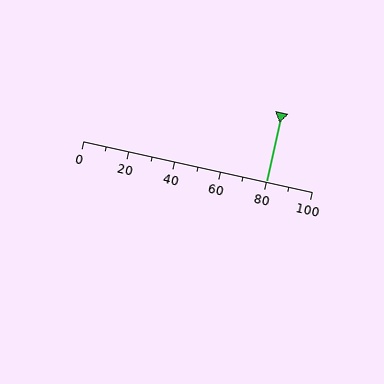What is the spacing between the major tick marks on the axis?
The major ticks are spaced 20 apart.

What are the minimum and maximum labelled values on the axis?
The axis runs from 0 to 100.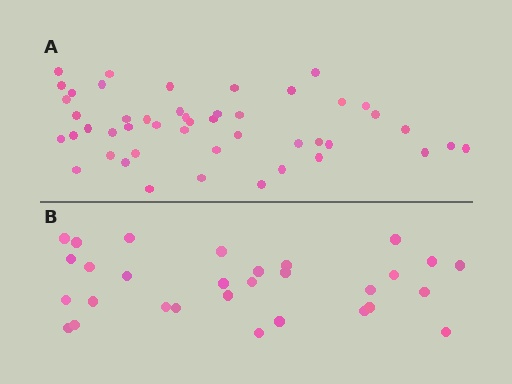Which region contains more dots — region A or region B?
Region A (the top region) has more dots.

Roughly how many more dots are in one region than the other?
Region A has approximately 15 more dots than region B.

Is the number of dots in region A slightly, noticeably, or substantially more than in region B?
Region A has substantially more. The ratio is roughly 1.6 to 1.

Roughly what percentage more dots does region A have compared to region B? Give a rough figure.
About 55% more.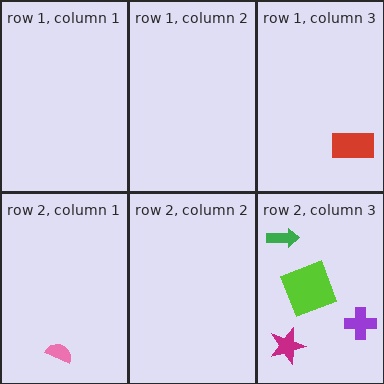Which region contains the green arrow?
The row 2, column 3 region.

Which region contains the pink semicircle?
The row 2, column 1 region.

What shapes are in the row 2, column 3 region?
The purple cross, the lime square, the green arrow, the magenta star.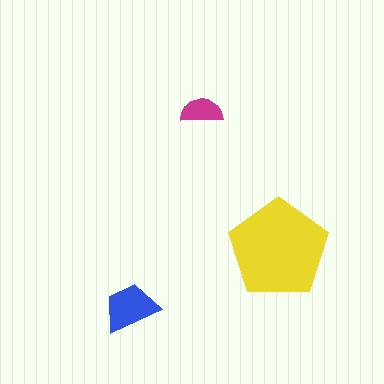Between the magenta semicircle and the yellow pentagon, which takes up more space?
The yellow pentagon.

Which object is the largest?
The yellow pentagon.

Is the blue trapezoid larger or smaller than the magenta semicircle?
Larger.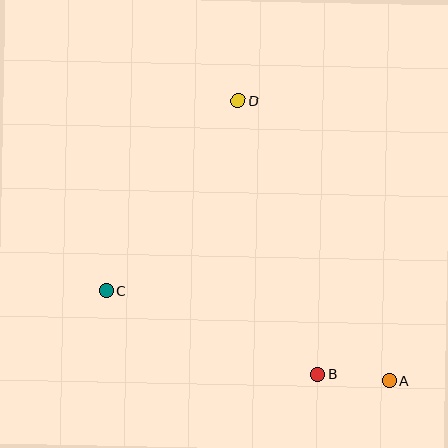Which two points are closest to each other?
Points A and B are closest to each other.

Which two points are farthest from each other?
Points A and D are farthest from each other.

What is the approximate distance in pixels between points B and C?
The distance between B and C is approximately 228 pixels.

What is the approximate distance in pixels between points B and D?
The distance between B and D is approximately 285 pixels.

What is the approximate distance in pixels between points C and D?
The distance between C and D is approximately 231 pixels.